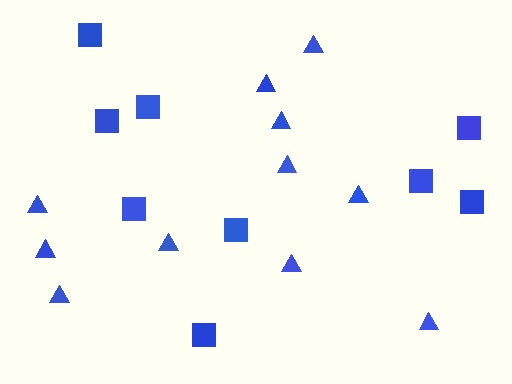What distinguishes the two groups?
There are 2 groups: one group of triangles (11) and one group of squares (9).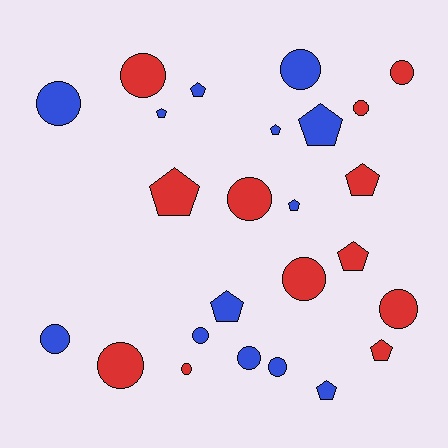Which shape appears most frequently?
Circle, with 14 objects.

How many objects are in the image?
There are 25 objects.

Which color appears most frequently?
Blue, with 13 objects.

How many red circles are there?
There are 8 red circles.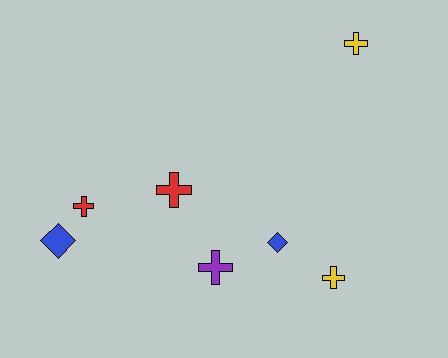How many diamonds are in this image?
There are 2 diamonds.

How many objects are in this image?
There are 7 objects.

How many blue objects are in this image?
There are 2 blue objects.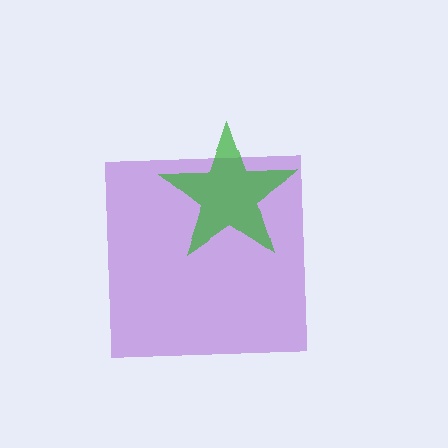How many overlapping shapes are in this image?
There are 2 overlapping shapes in the image.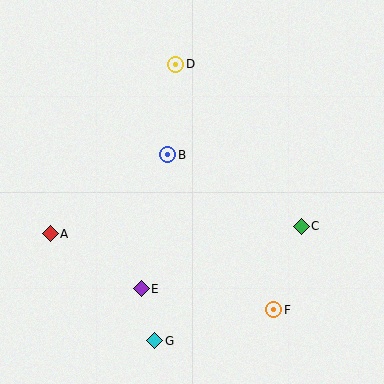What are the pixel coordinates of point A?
Point A is at (50, 234).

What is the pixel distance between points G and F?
The distance between G and F is 123 pixels.